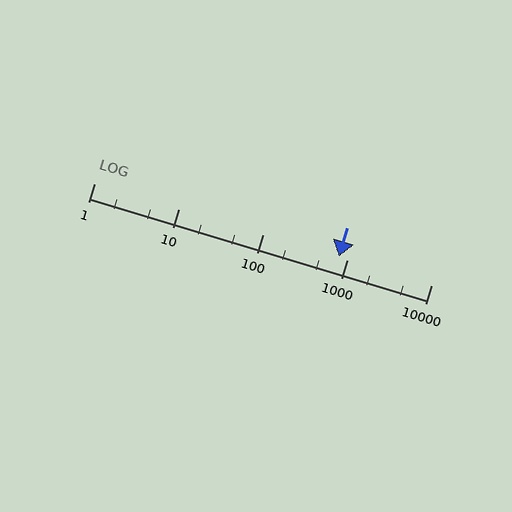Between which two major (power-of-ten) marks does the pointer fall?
The pointer is between 100 and 1000.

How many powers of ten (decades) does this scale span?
The scale spans 4 decades, from 1 to 10000.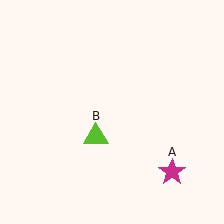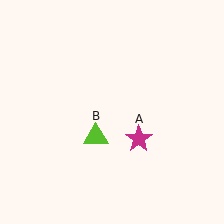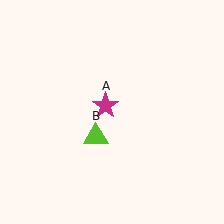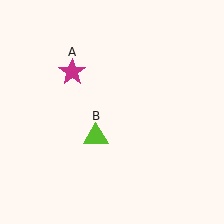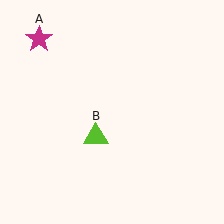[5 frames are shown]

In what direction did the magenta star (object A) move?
The magenta star (object A) moved up and to the left.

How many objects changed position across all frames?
1 object changed position: magenta star (object A).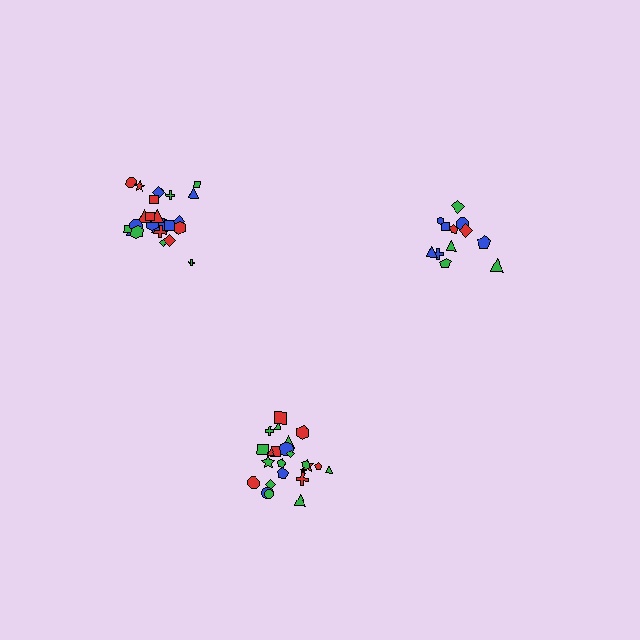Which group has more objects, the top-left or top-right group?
The top-left group.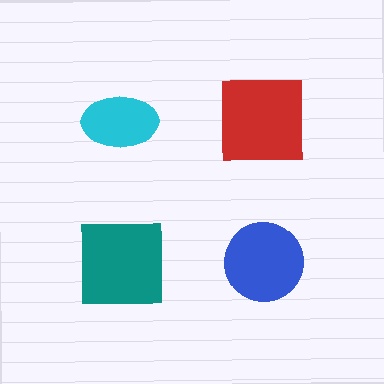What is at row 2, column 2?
A blue circle.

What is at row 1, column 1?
A cyan ellipse.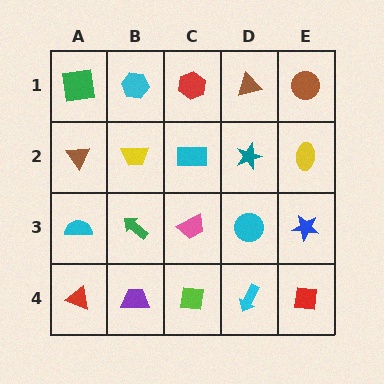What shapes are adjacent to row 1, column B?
A yellow trapezoid (row 2, column B), a green square (row 1, column A), a red hexagon (row 1, column C).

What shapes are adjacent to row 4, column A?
A cyan semicircle (row 3, column A), a purple trapezoid (row 4, column B).